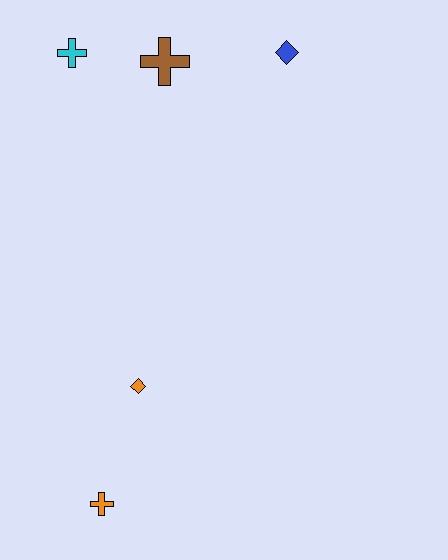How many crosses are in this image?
There are 3 crosses.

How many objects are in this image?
There are 5 objects.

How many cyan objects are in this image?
There is 1 cyan object.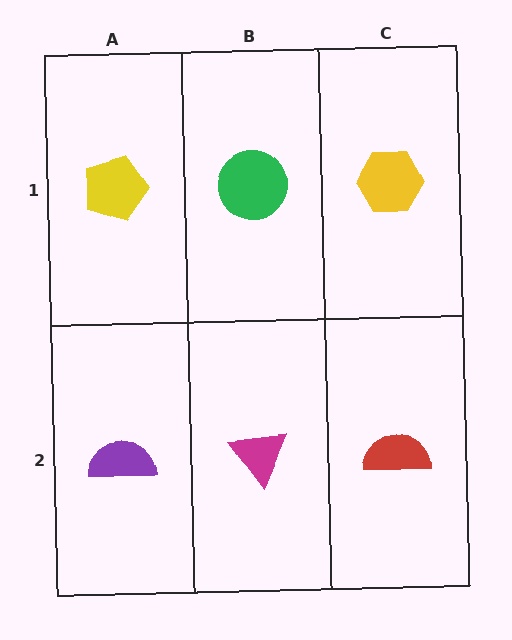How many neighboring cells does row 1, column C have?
2.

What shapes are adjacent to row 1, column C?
A red semicircle (row 2, column C), a green circle (row 1, column B).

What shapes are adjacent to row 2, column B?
A green circle (row 1, column B), a purple semicircle (row 2, column A), a red semicircle (row 2, column C).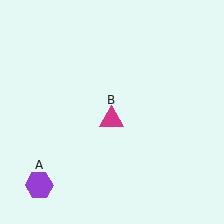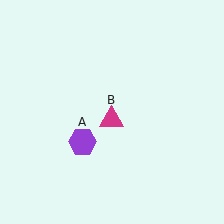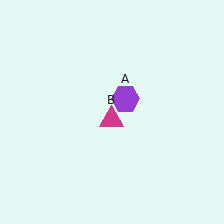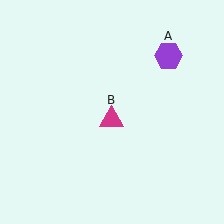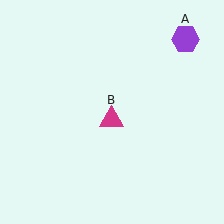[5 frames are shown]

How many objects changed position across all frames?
1 object changed position: purple hexagon (object A).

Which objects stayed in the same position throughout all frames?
Magenta triangle (object B) remained stationary.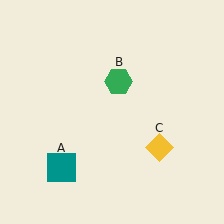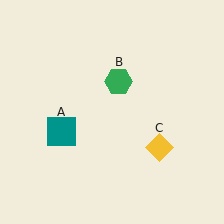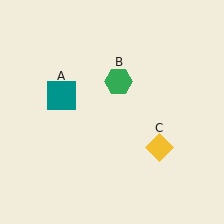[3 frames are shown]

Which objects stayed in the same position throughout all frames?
Green hexagon (object B) and yellow diamond (object C) remained stationary.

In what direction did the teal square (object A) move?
The teal square (object A) moved up.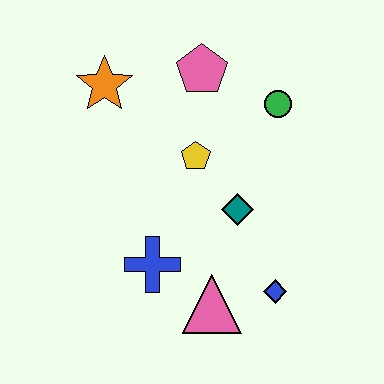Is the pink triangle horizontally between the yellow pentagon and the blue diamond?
Yes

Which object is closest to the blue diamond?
The pink triangle is closest to the blue diamond.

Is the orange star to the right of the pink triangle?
No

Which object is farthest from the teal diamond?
The orange star is farthest from the teal diamond.